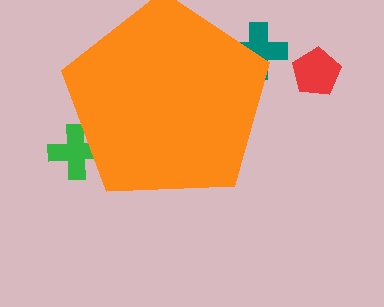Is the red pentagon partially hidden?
No, the red pentagon is fully visible.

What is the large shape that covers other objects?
An orange pentagon.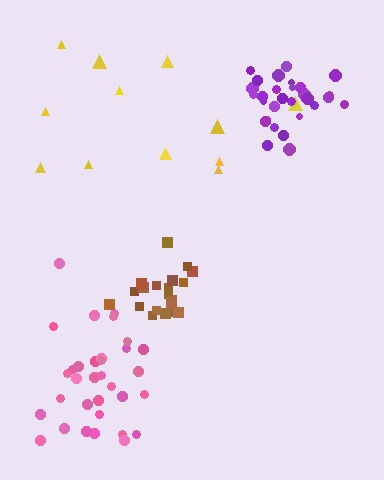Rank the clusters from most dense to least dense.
brown, purple, pink, yellow.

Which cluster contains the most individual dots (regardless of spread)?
Pink (33).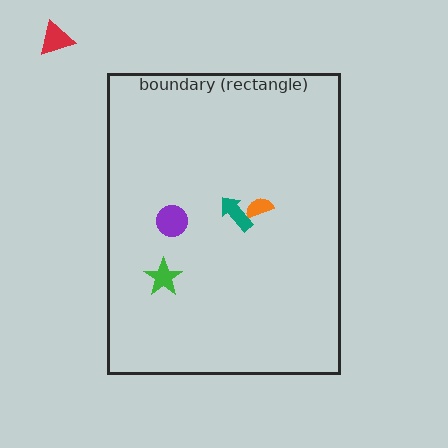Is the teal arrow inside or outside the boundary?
Inside.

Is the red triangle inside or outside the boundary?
Outside.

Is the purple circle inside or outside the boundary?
Inside.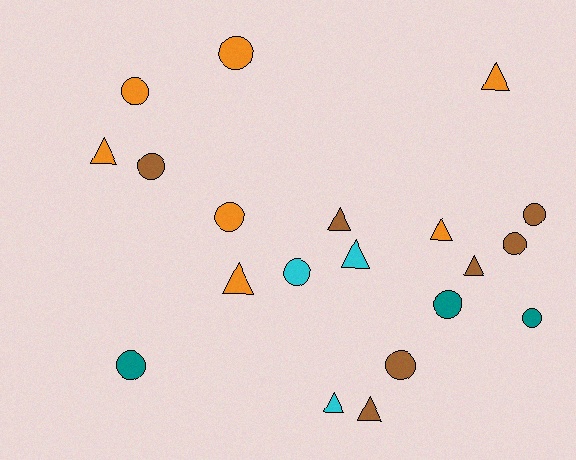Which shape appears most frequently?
Circle, with 11 objects.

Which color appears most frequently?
Orange, with 7 objects.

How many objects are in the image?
There are 20 objects.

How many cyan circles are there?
There is 1 cyan circle.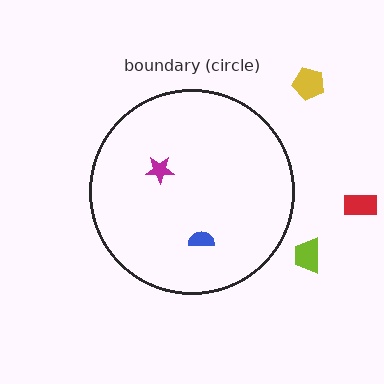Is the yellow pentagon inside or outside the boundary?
Outside.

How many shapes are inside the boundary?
2 inside, 3 outside.